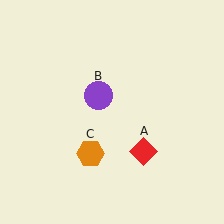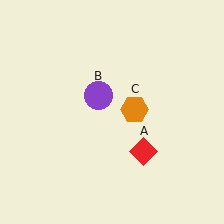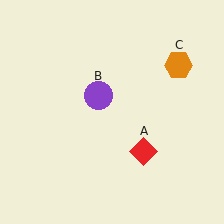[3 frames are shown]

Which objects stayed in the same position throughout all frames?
Red diamond (object A) and purple circle (object B) remained stationary.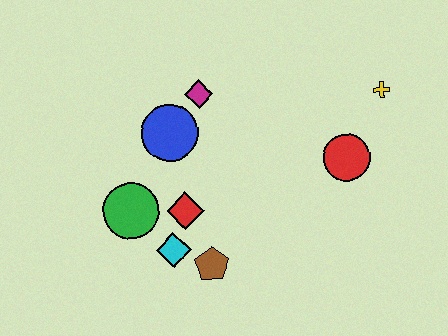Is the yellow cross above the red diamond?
Yes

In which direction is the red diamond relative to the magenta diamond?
The red diamond is below the magenta diamond.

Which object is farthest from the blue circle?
The yellow cross is farthest from the blue circle.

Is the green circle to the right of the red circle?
No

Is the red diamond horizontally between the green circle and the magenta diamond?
Yes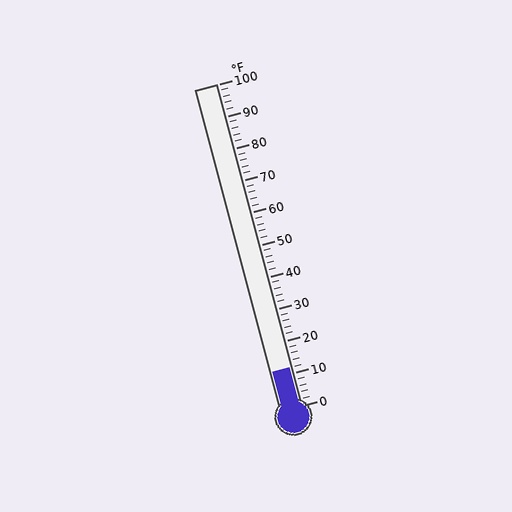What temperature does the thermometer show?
The thermometer shows approximately 12°F.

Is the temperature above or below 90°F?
The temperature is below 90°F.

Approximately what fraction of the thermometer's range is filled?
The thermometer is filled to approximately 10% of its range.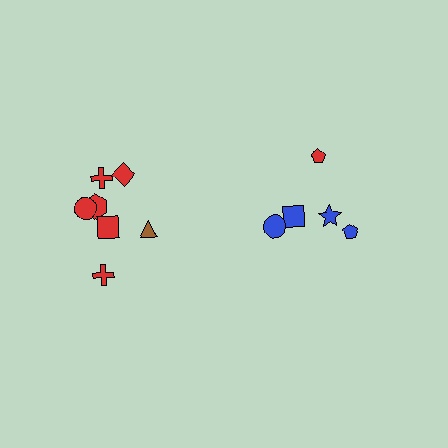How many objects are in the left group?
There are 7 objects.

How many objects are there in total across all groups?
There are 12 objects.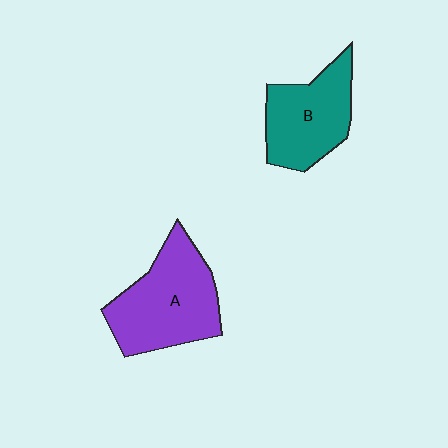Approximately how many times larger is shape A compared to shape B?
Approximately 1.3 times.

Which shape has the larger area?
Shape A (purple).